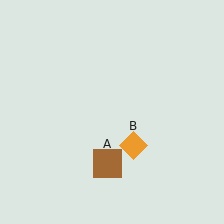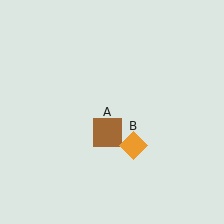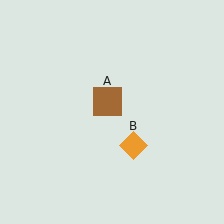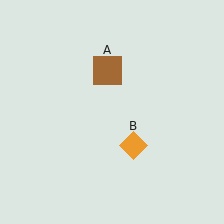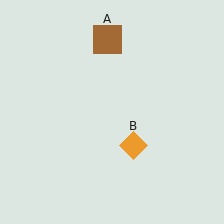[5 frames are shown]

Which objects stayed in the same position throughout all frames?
Orange diamond (object B) remained stationary.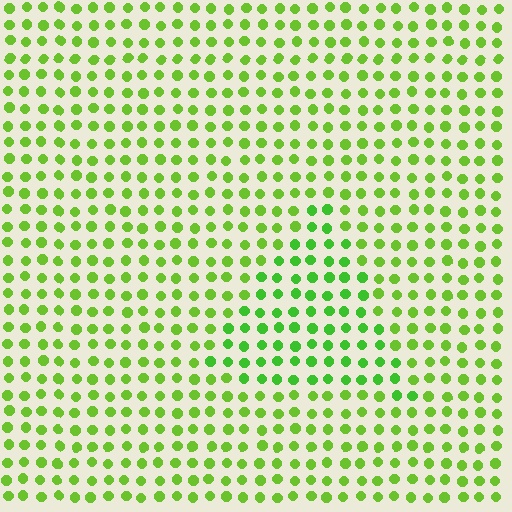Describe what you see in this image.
The image is filled with small lime elements in a uniform arrangement. A triangle-shaped region is visible where the elements are tinted to a slightly different hue, forming a subtle color boundary.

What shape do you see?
I see a triangle.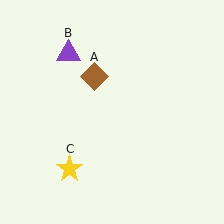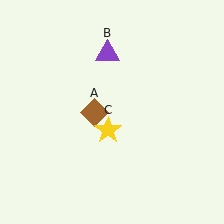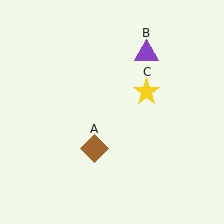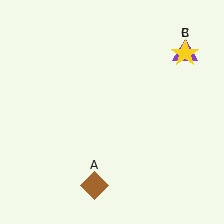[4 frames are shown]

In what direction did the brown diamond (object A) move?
The brown diamond (object A) moved down.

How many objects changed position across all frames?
3 objects changed position: brown diamond (object A), purple triangle (object B), yellow star (object C).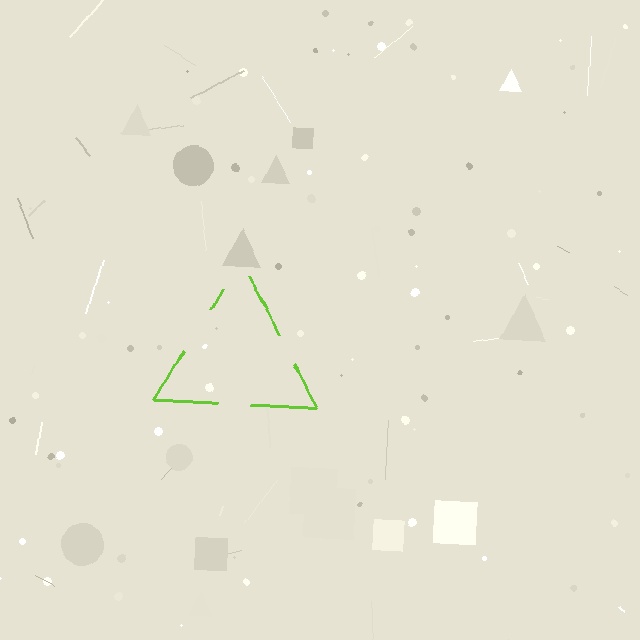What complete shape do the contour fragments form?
The contour fragments form a triangle.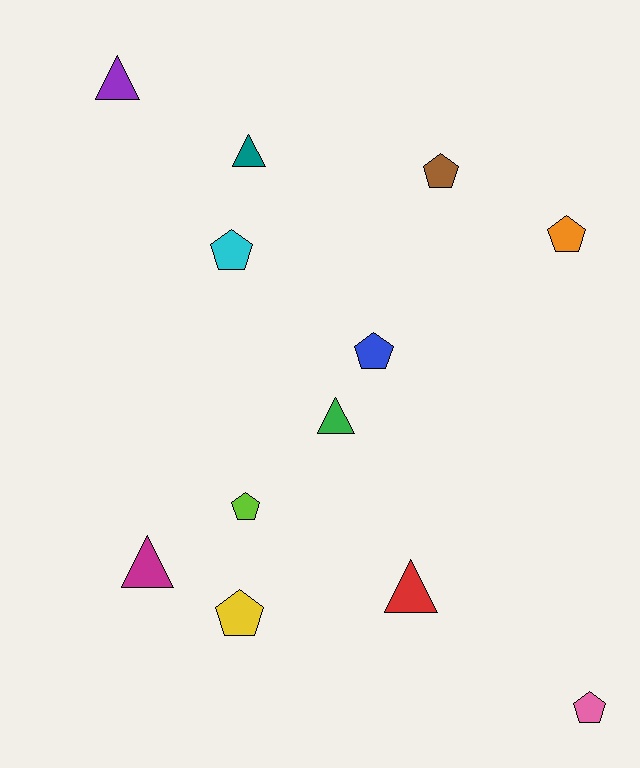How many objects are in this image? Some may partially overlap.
There are 12 objects.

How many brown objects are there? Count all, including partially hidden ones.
There is 1 brown object.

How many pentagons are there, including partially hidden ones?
There are 7 pentagons.